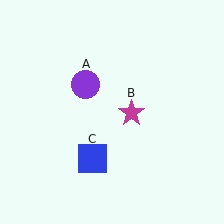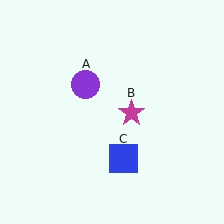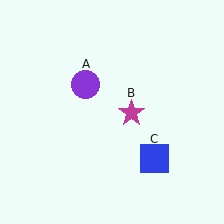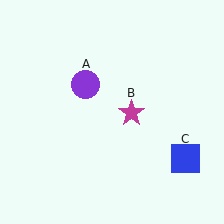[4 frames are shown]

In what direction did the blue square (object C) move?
The blue square (object C) moved right.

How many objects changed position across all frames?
1 object changed position: blue square (object C).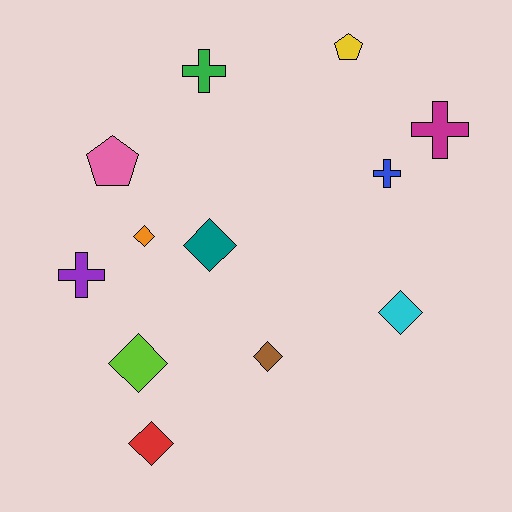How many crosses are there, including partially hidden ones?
There are 4 crosses.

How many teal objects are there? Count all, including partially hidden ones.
There is 1 teal object.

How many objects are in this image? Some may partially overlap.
There are 12 objects.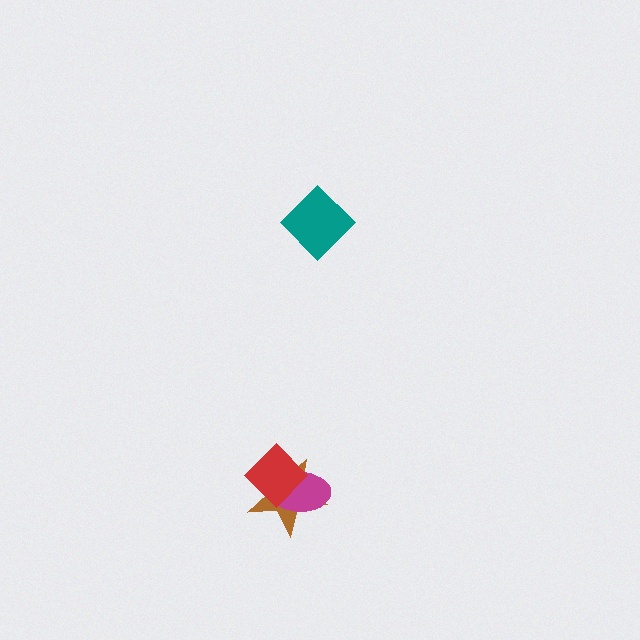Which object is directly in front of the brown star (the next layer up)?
The magenta ellipse is directly in front of the brown star.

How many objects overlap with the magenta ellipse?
2 objects overlap with the magenta ellipse.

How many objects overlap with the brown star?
2 objects overlap with the brown star.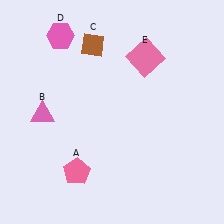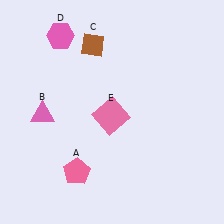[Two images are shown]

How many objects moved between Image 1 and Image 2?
1 object moved between the two images.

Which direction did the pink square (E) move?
The pink square (E) moved down.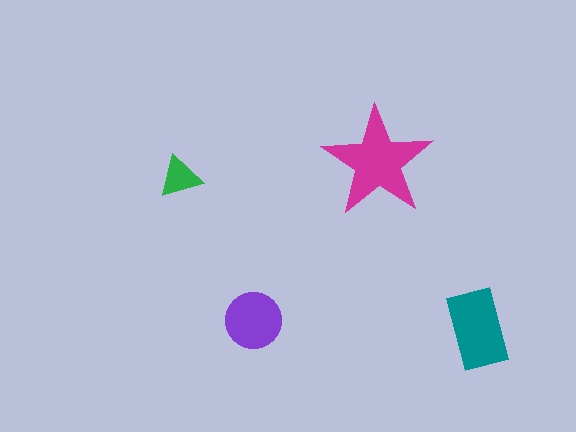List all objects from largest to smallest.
The magenta star, the teal rectangle, the purple circle, the green triangle.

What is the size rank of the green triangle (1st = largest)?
4th.